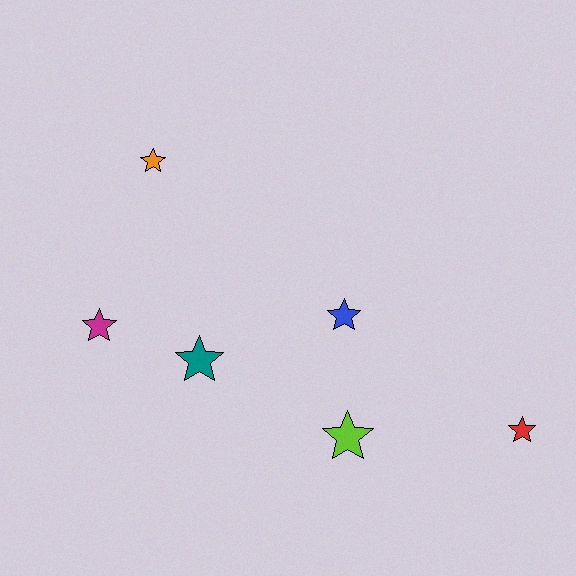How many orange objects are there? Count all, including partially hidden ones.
There is 1 orange object.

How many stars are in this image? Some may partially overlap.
There are 6 stars.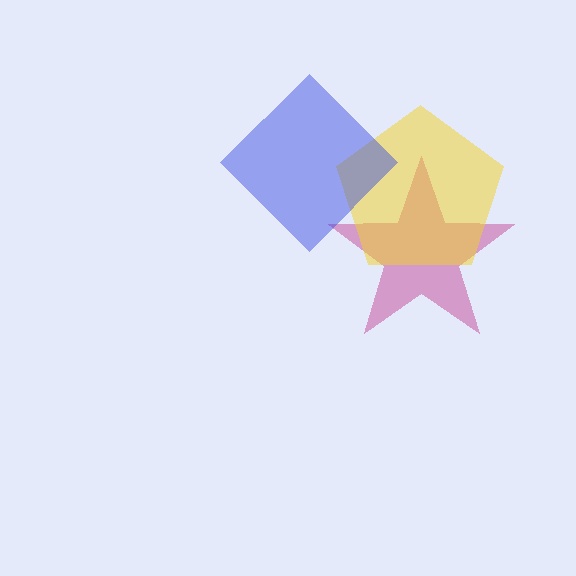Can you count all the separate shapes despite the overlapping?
Yes, there are 3 separate shapes.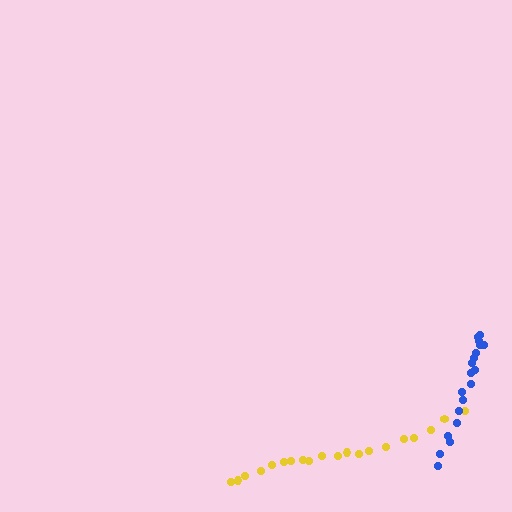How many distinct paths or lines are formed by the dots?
There are 2 distinct paths.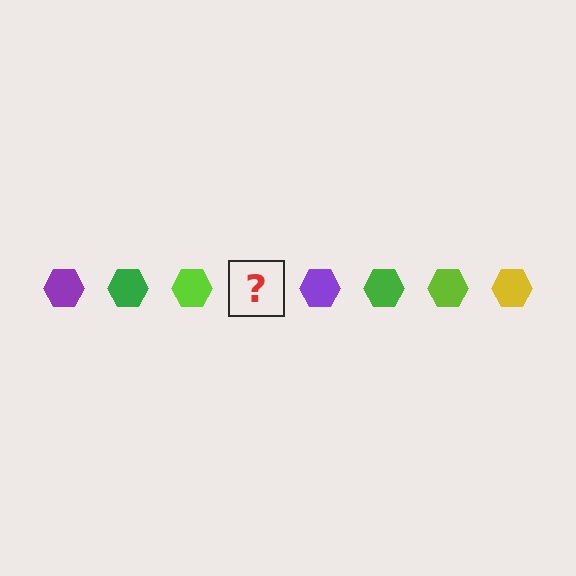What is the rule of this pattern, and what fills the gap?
The rule is that the pattern cycles through purple, green, lime, yellow hexagons. The gap should be filled with a yellow hexagon.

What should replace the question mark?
The question mark should be replaced with a yellow hexagon.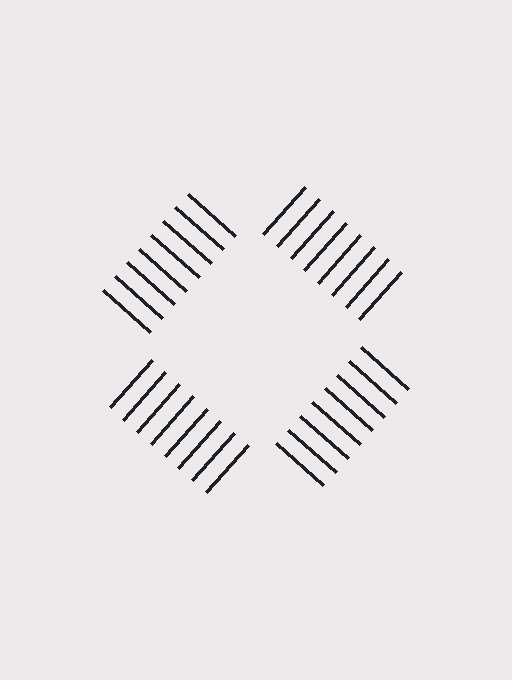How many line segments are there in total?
32 — 8 along each of the 4 edges.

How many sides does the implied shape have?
4 sides — the line-ends trace a square.